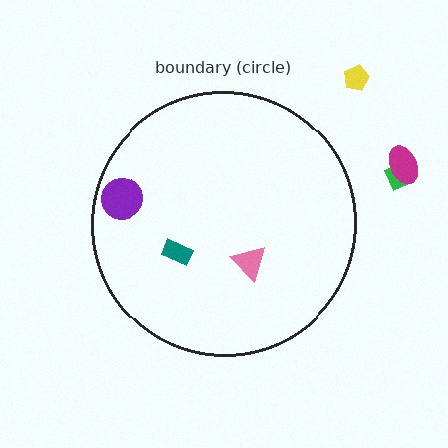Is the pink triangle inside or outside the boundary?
Inside.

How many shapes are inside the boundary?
3 inside, 3 outside.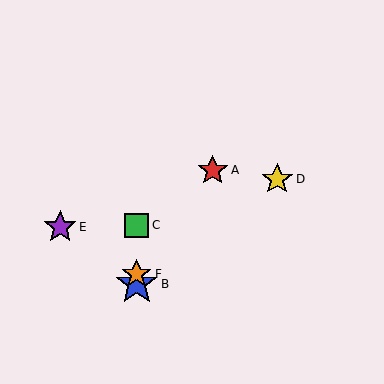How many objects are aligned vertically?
3 objects (B, C, F) are aligned vertically.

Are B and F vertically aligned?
Yes, both are at x≈137.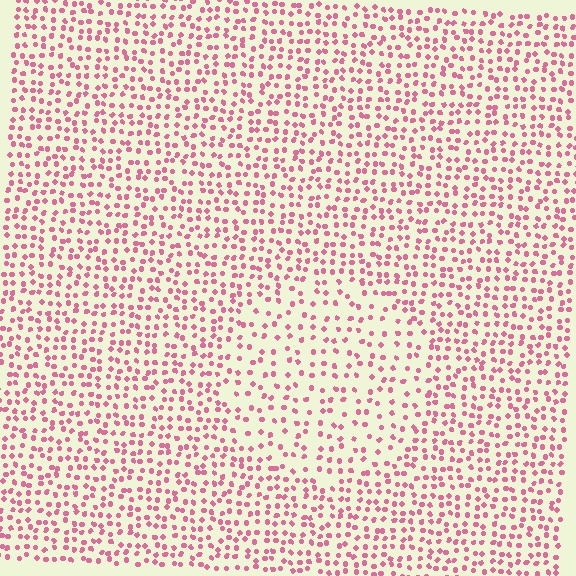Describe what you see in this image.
The image contains small pink elements arranged at two different densities. A circle-shaped region is visible where the elements are less densely packed than the surrounding area.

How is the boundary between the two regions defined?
The boundary is defined by a change in element density (approximately 1.7x ratio). All elements are the same color, size, and shape.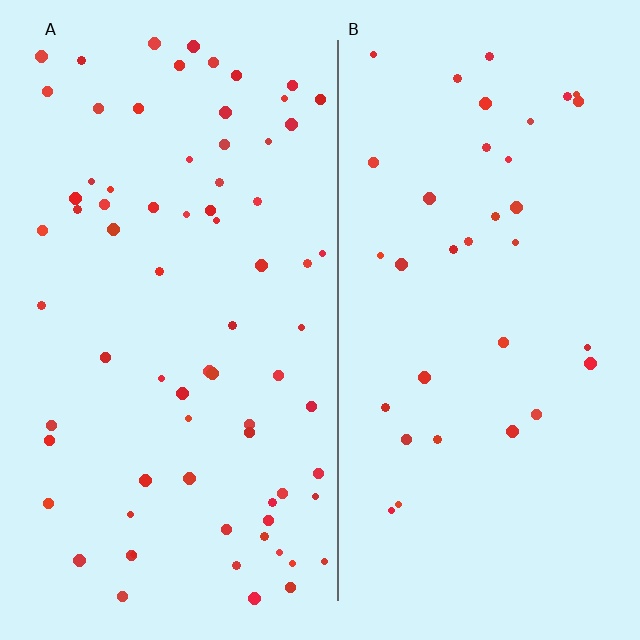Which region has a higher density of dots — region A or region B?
A (the left).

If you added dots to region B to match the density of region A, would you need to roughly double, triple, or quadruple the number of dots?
Approximately double.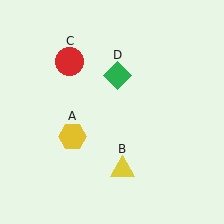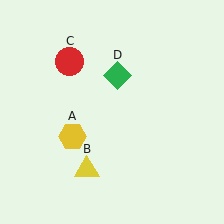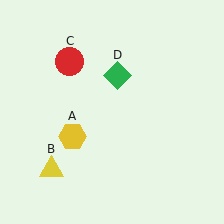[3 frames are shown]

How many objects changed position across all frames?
1 object changed position: yellow triangle (object B).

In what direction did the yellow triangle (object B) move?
The yellow triangle (object B) moved left.